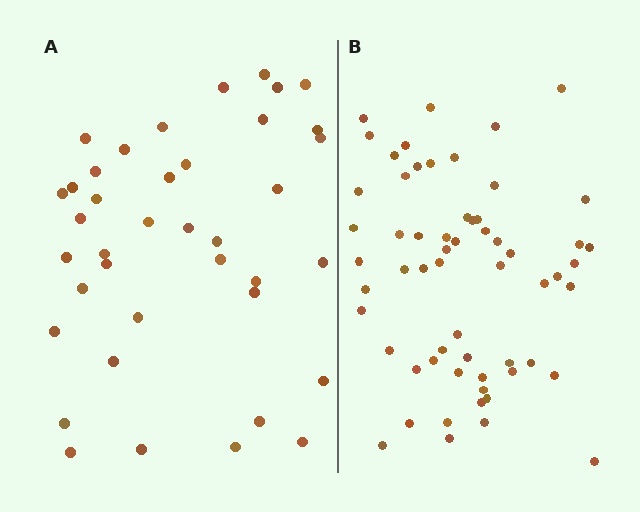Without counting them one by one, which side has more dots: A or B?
Region B (the right region) has more dots.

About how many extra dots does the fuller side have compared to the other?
Region B has approximately 20 more dots than region A.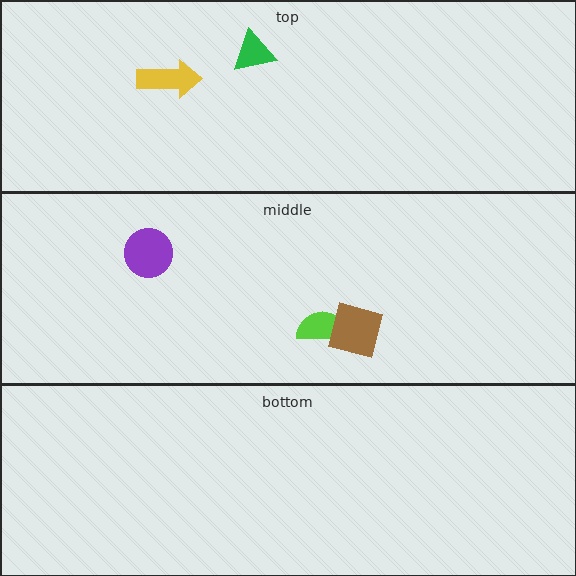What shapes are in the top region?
The yellow arrow, the green triangle.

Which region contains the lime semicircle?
The middle region.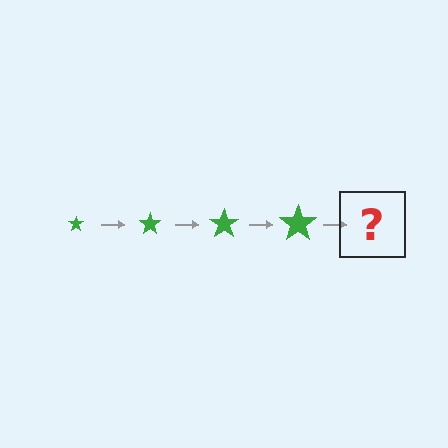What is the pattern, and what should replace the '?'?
The pattern is that the star gets progressively larger each step. The '?' should be a green star, larger than the previous one.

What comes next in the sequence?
The next element should be a green star, larger than the previous one.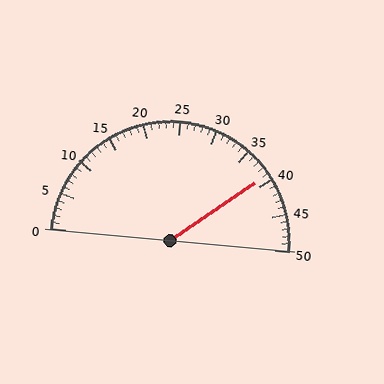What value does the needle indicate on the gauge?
The needle indicates approximately 39.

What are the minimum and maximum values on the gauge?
The gauge ranges from 0 to 50.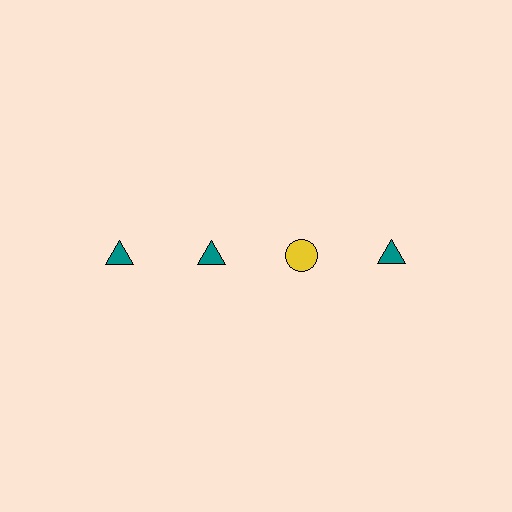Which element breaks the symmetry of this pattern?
The yellow circle in the top row, center column breaks the symmetry. All other shapes are teal triangles.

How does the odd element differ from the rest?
It differs in both color (yellow instead of teal) and shape (circle instead of triangle).